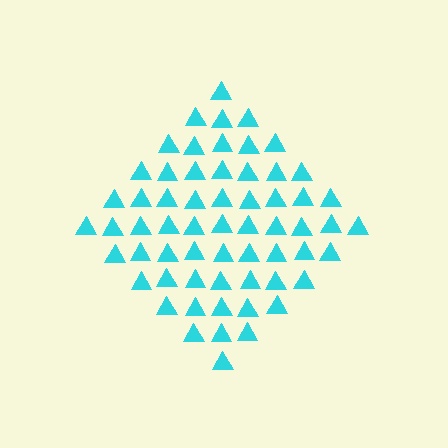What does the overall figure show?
The overall figure shows a diamond.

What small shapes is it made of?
It is made of small triangles.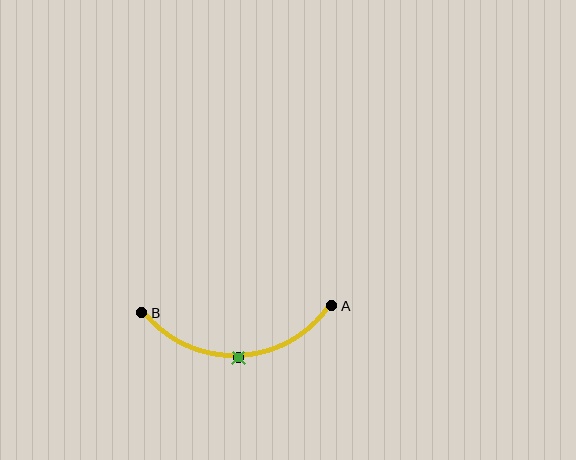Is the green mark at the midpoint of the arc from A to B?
Yes. The green mark lies on the arc at equal arc-length from both A and B — it is the arc midpoint.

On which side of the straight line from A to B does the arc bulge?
The arc bulges below the straight line connecting A and B.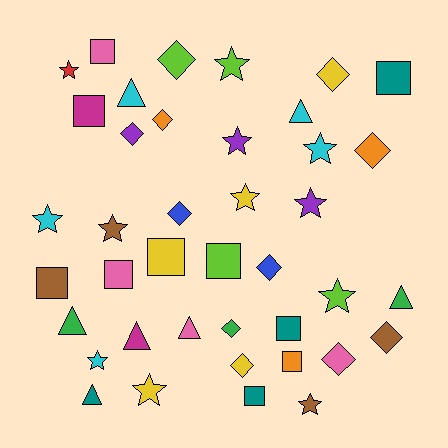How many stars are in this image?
There are 12 stars.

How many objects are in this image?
There are 40 objects.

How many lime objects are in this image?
There are 4 lime objects.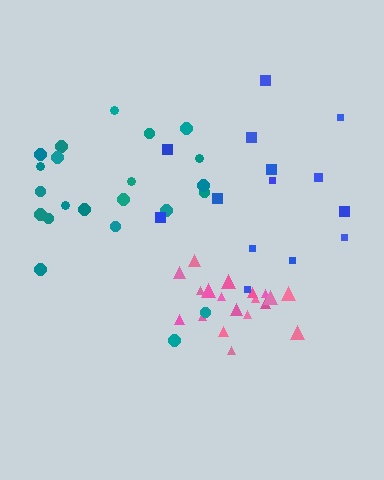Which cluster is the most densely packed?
Pink.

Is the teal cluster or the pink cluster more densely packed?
Pink.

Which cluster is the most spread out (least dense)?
Blue.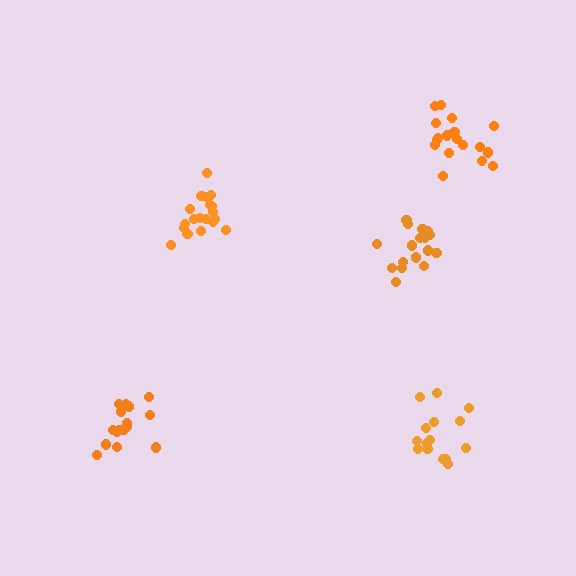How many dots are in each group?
Group 1: 19 dots, Group 2: 19 dots, Group 3: 17 dots, Group 4: 15 dots, Group 5: 17 dots (87 total).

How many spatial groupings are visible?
There are 5 spatial groupings.